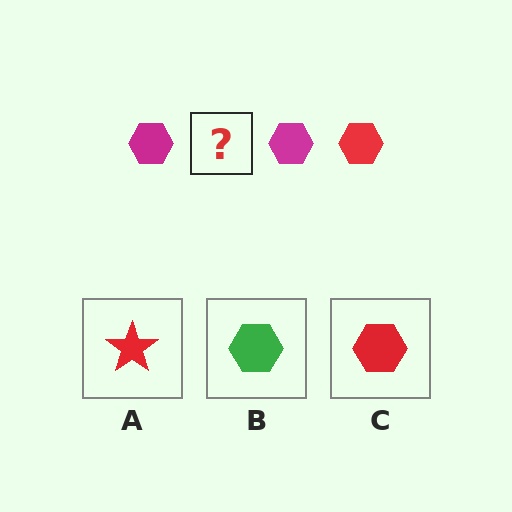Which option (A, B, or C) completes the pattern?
C.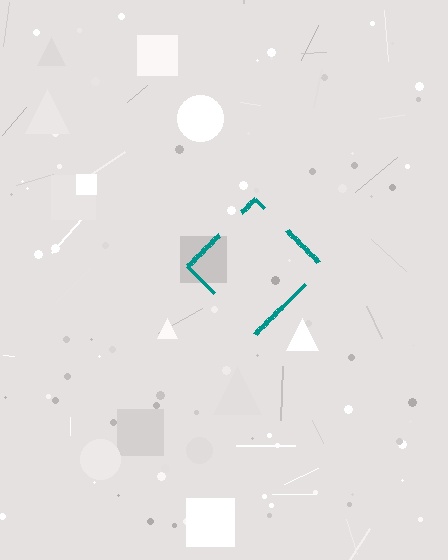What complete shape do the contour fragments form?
The contour fragments form a diamond.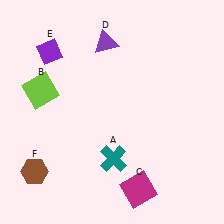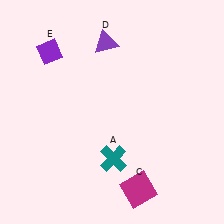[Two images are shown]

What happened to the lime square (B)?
The lime square (B) was removed in Image 2. It was in the top-left area of Image 1.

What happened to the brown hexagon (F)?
The brown hexagon (F) was removed in Image 2. It was in the bottom-left area of Image 1.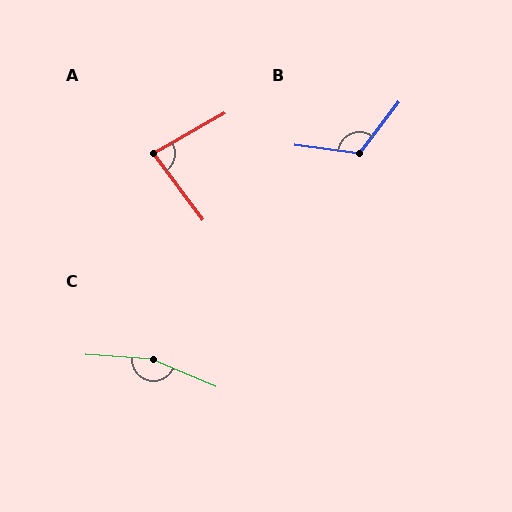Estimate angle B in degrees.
Approximately 120 degrees.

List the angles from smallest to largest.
A (83°), B (120°), C (161°).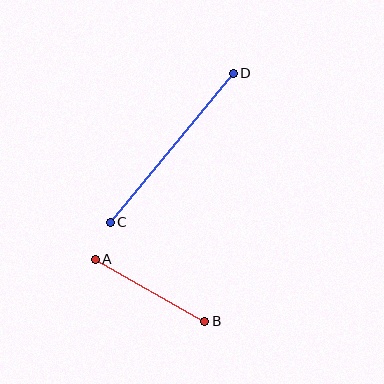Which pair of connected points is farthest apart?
Points C and D are farthest apart.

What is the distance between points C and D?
The distance is approximately 193 pixels.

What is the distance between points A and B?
The distance is approximately 125 pixels.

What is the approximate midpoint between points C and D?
The midpoint is at approximately (172, 148) pixels.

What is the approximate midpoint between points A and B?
The midpoint is at approximately (150, 290) pixels.